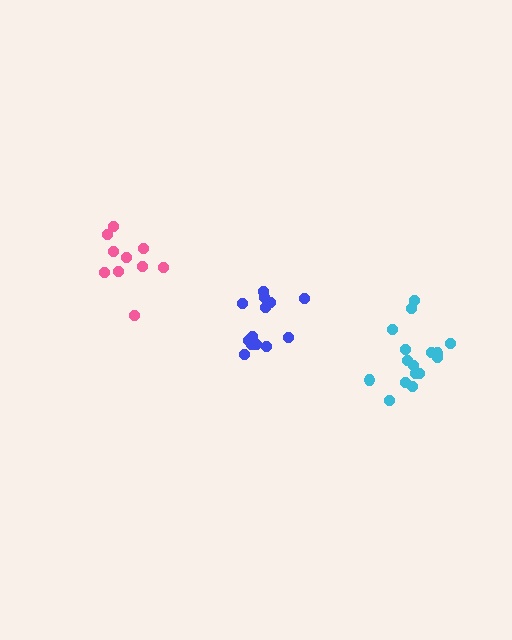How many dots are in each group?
Group 1: 16 dots, Group 2: 13 dots, Group 3: 10 dots (39 total).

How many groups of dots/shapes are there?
There are 3 groups.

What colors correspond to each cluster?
The clusters are colored: cyan, blue, pink.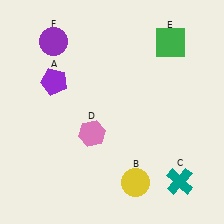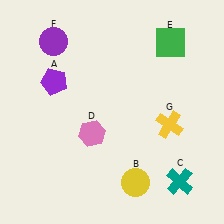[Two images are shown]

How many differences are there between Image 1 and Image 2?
There is 1 difference between the two images.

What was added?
A yellow cross (G) was added in Image 2.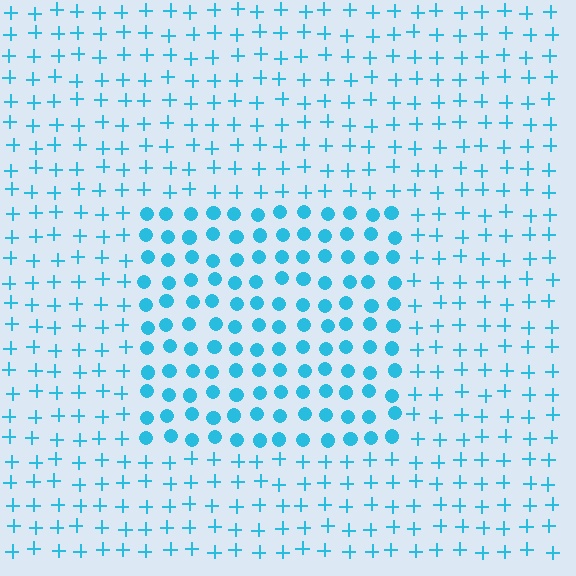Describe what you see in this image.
The image is filled with small cyan elements arranged in a uniform grid. A rectangle-shaped region contains circles, while the surrounding area contains plus signs. The boundary is defined purely by the change in element shape.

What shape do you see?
I see a rectangle.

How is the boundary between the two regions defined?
The boundary is defined by a change in element shape: circles inside vs. plus signs outside. All elements share the same color and spacing.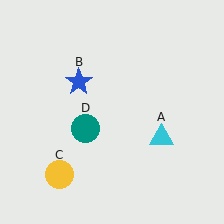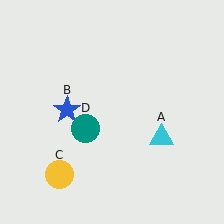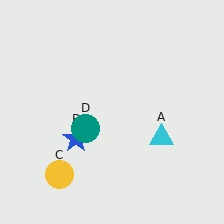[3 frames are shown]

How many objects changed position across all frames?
1 object changed position: blue star (object B).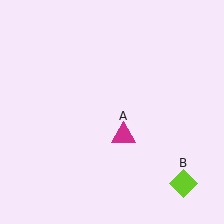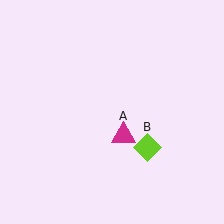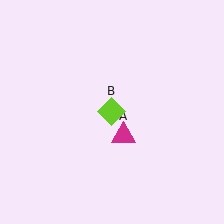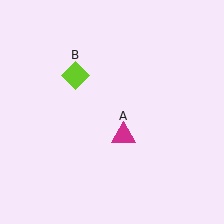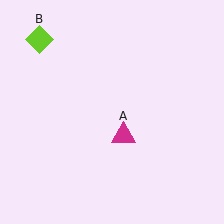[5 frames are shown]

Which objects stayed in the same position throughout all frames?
Magenta triangle (object A) remained stationary.